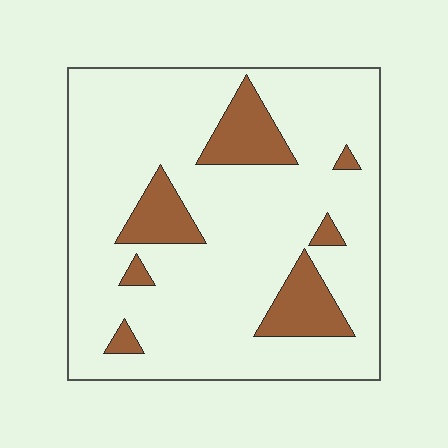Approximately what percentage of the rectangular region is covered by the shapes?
Approximately 15%.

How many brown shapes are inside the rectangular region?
7.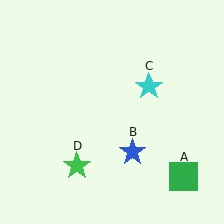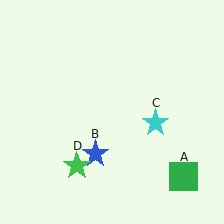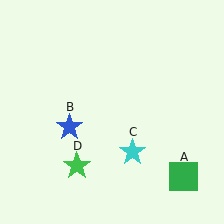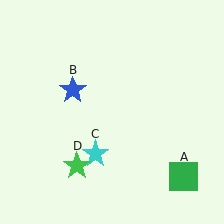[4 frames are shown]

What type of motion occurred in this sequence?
The blue star (object B), cyan star (object C) rotated clockwise around the center of the scene.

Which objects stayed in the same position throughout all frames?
Green square (object A) and green star (object D) remained stationary.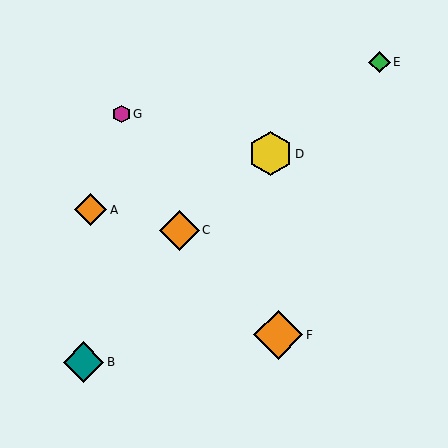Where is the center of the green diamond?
The center of the green diamond is at (380, 62).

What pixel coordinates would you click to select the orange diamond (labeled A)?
Click at (91, 210) to select the orange diamond A.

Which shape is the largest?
The orange diamond (labeled F) is the largest.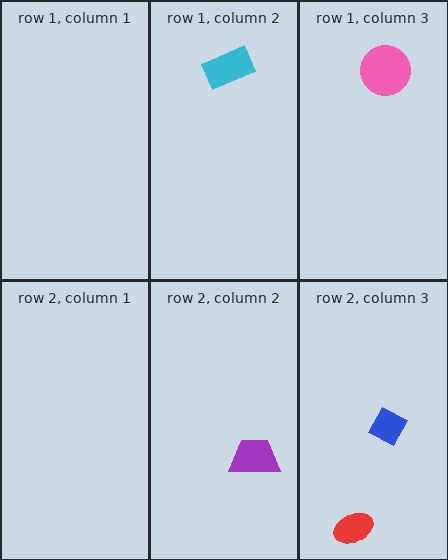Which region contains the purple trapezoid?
The row 2, column 2 region.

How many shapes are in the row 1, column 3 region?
1.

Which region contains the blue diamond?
The row 2, column 3 region.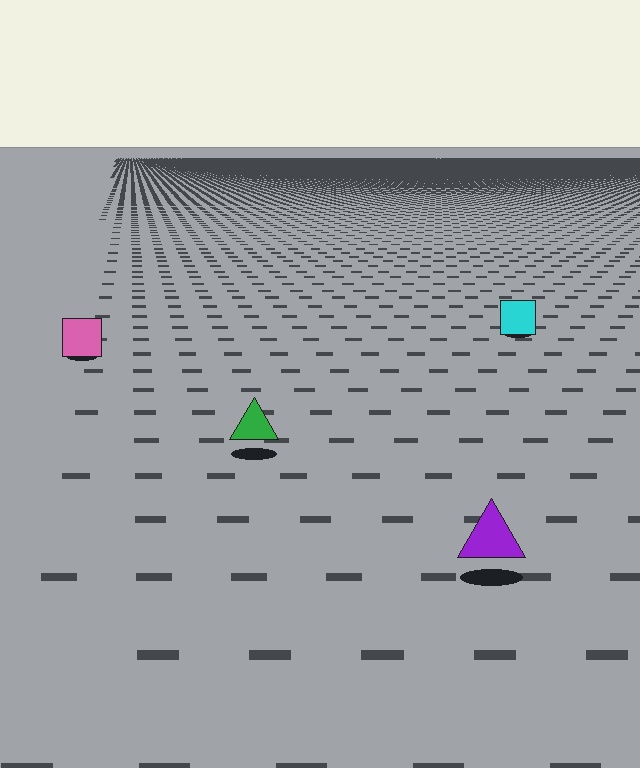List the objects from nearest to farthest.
From nearest to farthest: the purple triangle, the green triangle, the pink square, the cyan square.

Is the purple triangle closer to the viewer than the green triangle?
Yes. The purple triangle is closer — you can tell from the texture gradient: the ground texture is coarser near it.